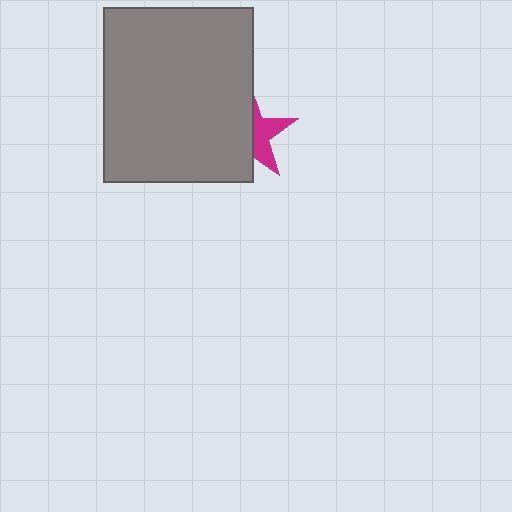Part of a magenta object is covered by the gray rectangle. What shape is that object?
It is a star.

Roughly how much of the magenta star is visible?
A small part of it is visible (roughly 41%).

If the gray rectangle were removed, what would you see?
You would see the complete magenta star.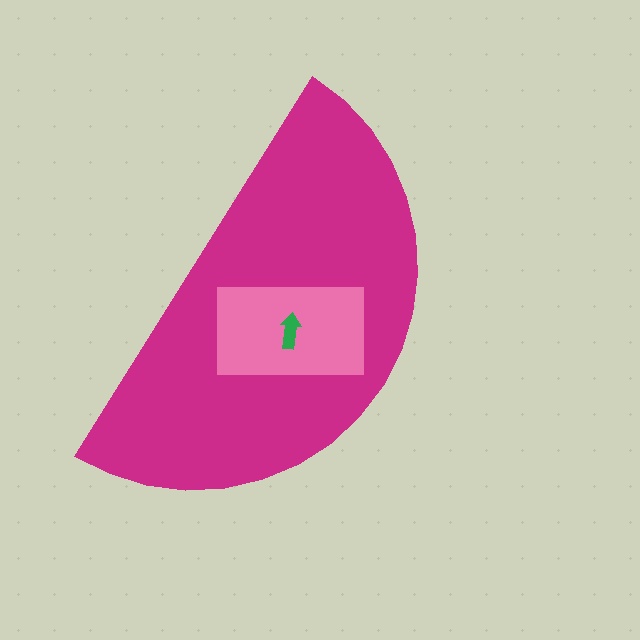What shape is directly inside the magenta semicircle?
The pink rectangle.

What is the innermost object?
The green arrow.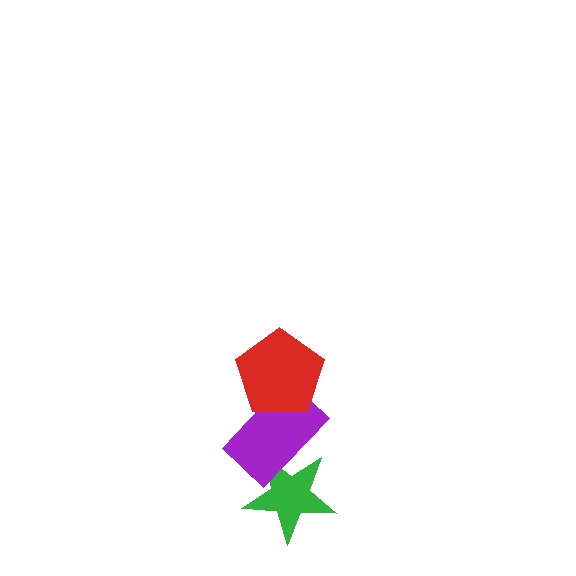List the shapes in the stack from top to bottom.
From top to bottom: the red pentagon, the purple rectangle, the green star.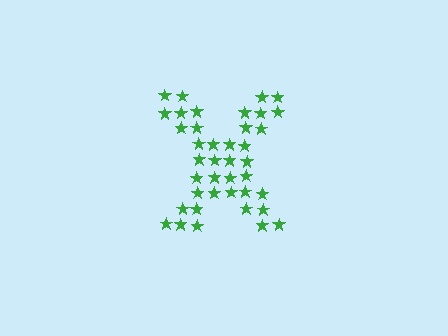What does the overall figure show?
The overall figure shows the letter X.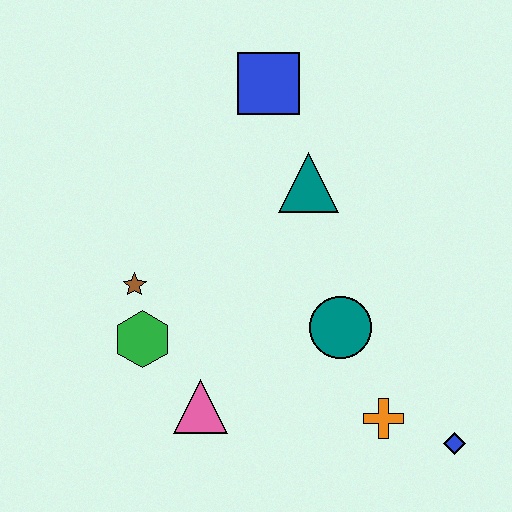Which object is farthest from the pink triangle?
The blue square is farthest from the pink triangle.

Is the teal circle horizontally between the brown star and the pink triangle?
No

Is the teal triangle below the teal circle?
No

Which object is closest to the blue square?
The teal triangle is closest to the blue square.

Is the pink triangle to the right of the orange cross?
No